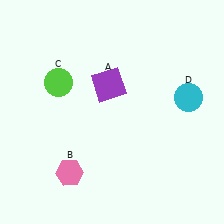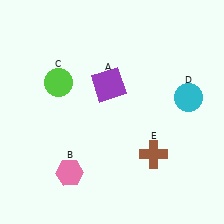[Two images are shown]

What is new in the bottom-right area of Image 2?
A brown cross (E) was added in the bottom-right area of Image 2.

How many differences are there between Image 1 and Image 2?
There is 1 difference between the two images.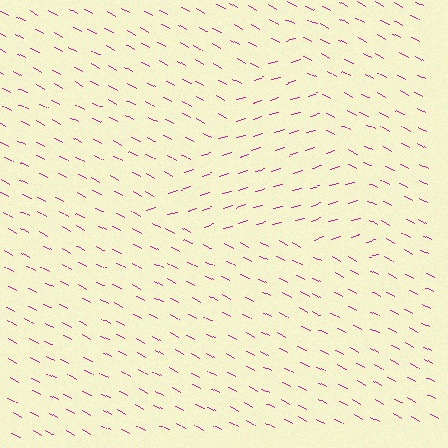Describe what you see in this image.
The image is filled with small magenta line segments. A triangle region in the image has lines oriented differently from the surrounding lines, creating a visible texture boundary.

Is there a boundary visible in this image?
Yes, there is a texture boundary formed by a change in line orientation.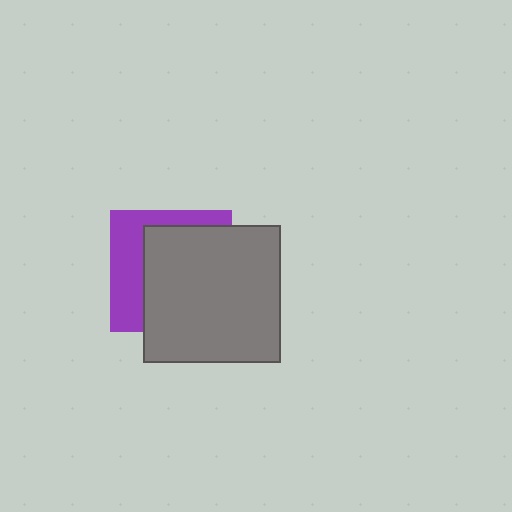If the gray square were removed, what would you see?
You would see the complete purple square.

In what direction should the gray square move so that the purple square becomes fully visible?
The gray square should move right. That is the shortest direction to clear the overlap and leave the purple square fully visible.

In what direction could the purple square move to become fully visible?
The purple square could move left. That would shift it out from behind the gray square entirely.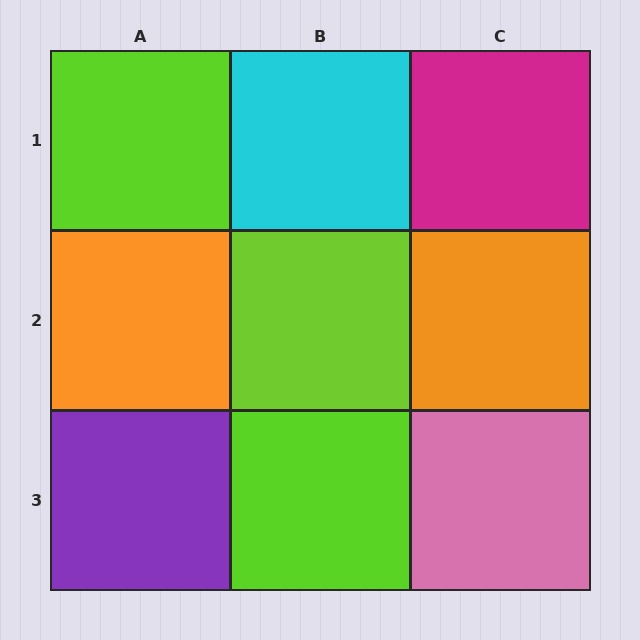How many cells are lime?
3 cells are lime.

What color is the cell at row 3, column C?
Pink.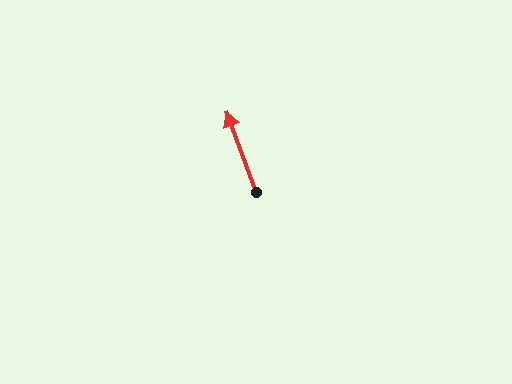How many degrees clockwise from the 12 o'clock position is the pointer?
Approximately 340 degrees.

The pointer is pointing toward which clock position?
Roughly 11 o'clock.